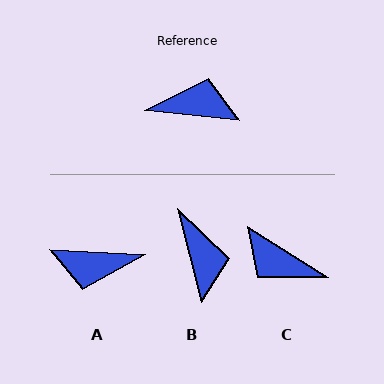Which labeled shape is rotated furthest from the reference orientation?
A, about 177 degrees away.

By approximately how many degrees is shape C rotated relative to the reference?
Approximately 154 degrees counter-clockwise.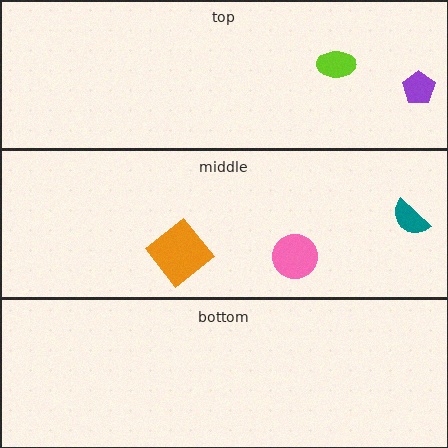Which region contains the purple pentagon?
The top region.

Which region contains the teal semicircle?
The middle region.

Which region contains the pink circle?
The middle region.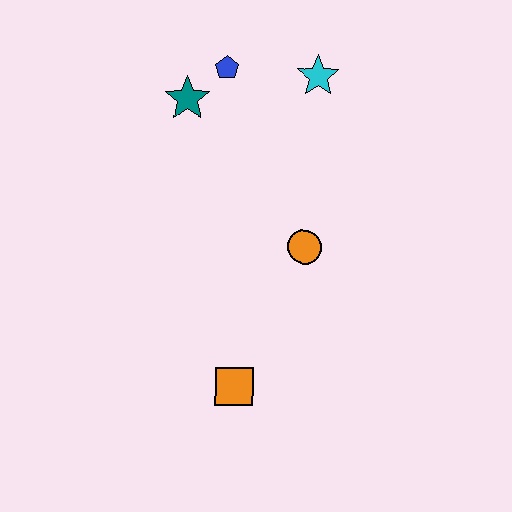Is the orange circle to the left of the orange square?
No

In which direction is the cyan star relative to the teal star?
The cyan star is to the right of the teal star.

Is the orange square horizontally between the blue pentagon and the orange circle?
Yes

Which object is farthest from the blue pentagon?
The orange square is farthest from the blue pentagon.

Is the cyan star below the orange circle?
No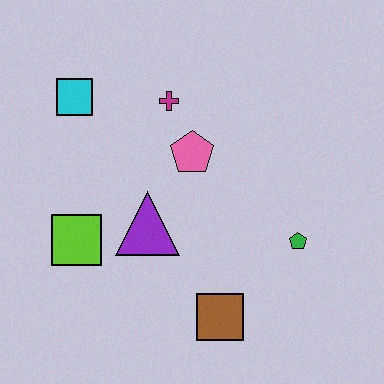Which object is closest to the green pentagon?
The brown square is closest to the green pentagon.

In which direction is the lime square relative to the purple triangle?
The lime square is to the left of the purple triangle.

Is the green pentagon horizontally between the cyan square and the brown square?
No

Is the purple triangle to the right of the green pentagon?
No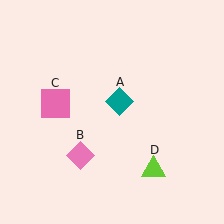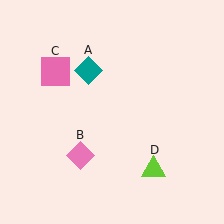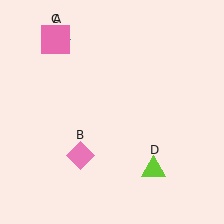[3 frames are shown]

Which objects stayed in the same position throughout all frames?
Pink diamond (object B) and lime triangle (object D) remained stationary.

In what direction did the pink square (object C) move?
The pink square (object C) moved up.